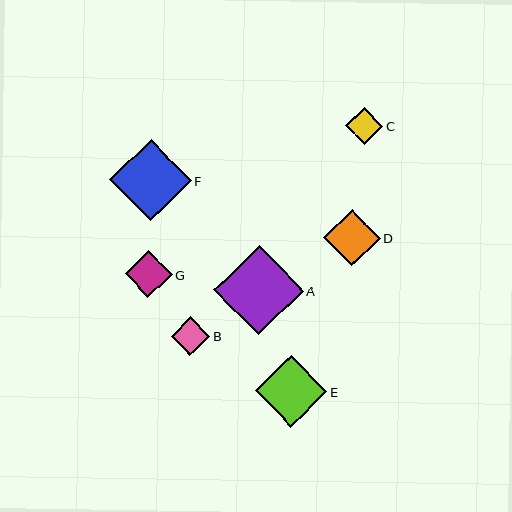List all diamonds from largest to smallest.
From largest to smallest: A, F, E, D, G, B, C.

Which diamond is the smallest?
Diamond C is the smallest with a size of approximately 37 pixels.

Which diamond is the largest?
Diamond A is the largest with a size of approximately 89 pixels.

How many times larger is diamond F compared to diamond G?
Diamond F is approximately 1.7 times the size of diamond G.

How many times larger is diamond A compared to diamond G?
Diamond A is approximately 1.9 times the size of diamond G.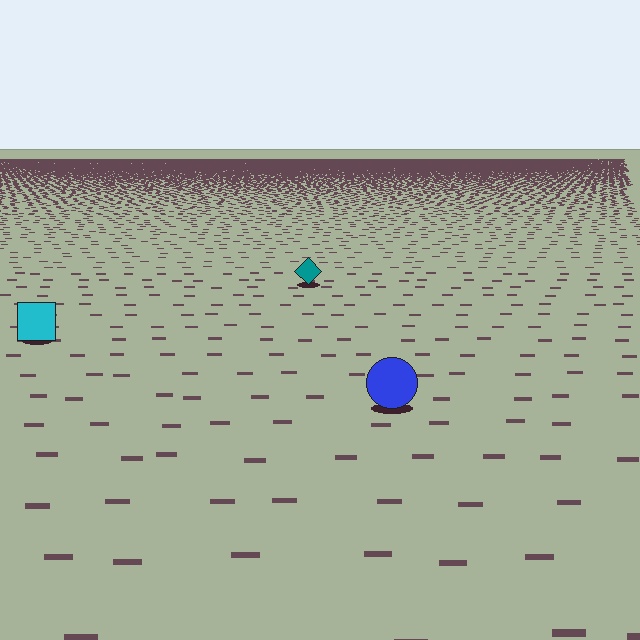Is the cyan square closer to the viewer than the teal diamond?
Yes. The cyan square is closer — you can tell from the texture gradient: the ground texture is coarser near it.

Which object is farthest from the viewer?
The teal diamond is farthest from the viewer. It appears smaller and the ground texture around it is denser.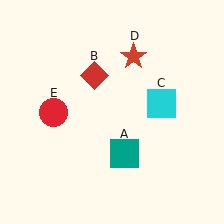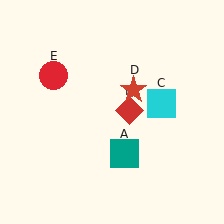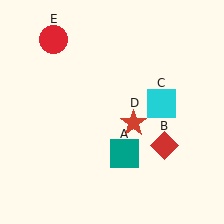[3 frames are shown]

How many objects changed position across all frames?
3 objects changed position: red diamond (object B), red star (object D), red circle (object E).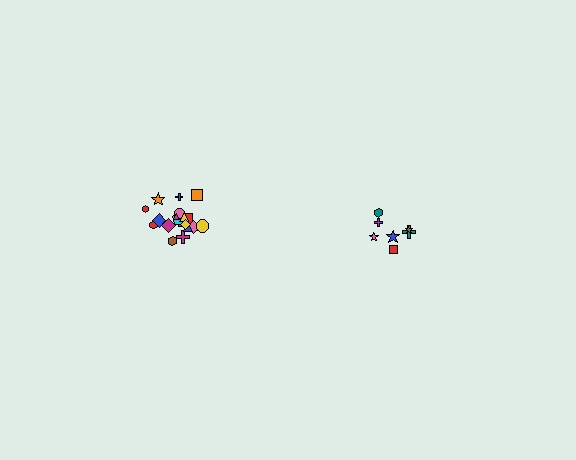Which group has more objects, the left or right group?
The left group.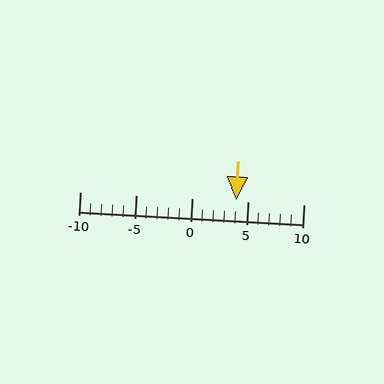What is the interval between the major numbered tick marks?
The major tick marks are spaced 5 units apart.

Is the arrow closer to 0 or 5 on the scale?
The arrow is closer to 5.